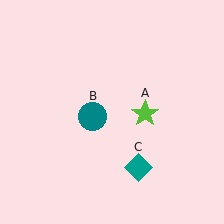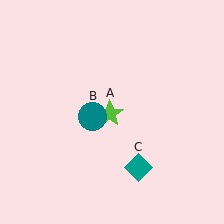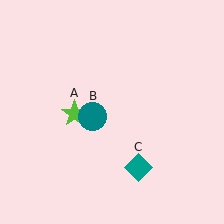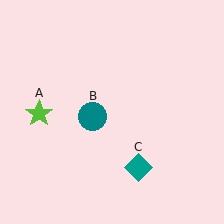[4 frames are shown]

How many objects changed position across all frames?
1 object changed position: lime star (object A).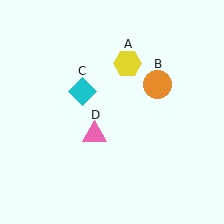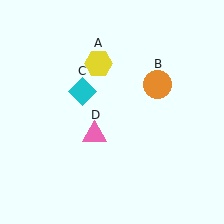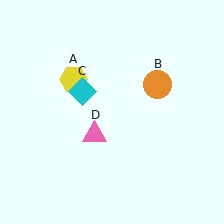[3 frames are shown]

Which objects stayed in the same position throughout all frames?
Orange circle (object B) and cyan diamond (object C) and pink triangle (object D) remained stationary.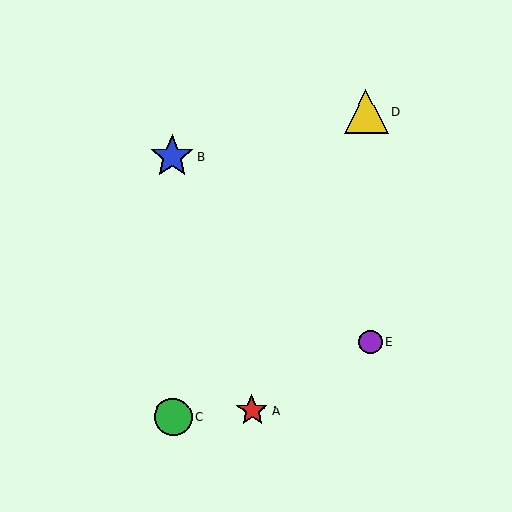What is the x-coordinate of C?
Object C is at x≈173.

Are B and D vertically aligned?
No, B is at x≈172 and D is at x≈366.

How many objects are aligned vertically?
2 objects (B, C) are aligned vertically.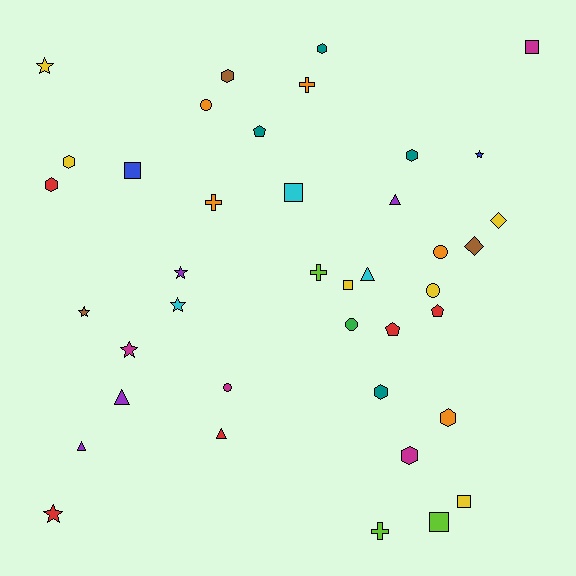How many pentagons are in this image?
There are 3 pentagons.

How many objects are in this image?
There are 40 objects.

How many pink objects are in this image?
There are no pink objects.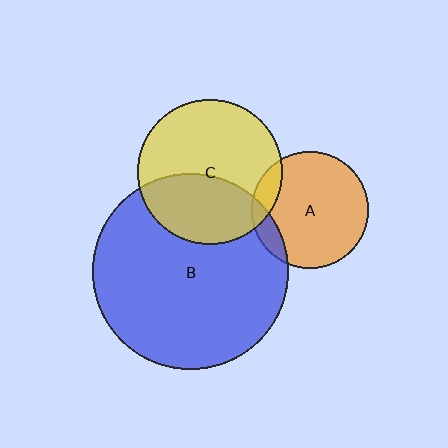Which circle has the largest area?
Circle B (blue).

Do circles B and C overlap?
Yes.